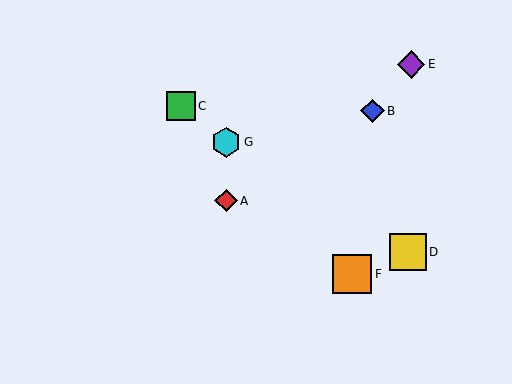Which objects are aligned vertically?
Objects A, G are aligned vertically.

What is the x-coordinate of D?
Object D is at x≈408.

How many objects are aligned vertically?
2 objects (A, G) are aligned vertically.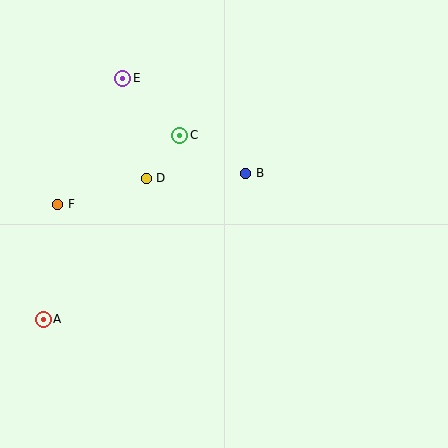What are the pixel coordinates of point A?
Point A is at (43, 319).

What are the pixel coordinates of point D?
Point D is at (146, 178).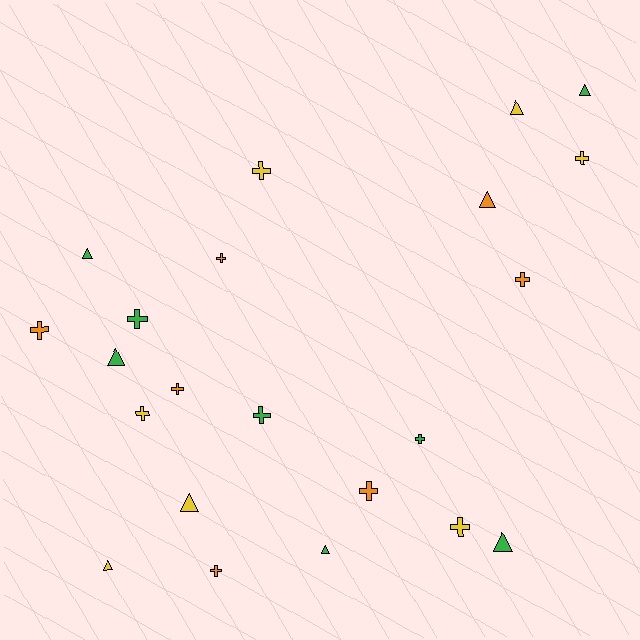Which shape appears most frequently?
Cross, with 13 objects.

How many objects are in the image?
There are 22 objects.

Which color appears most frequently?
Green, with 8 objects.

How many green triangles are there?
There are 5 green triangles.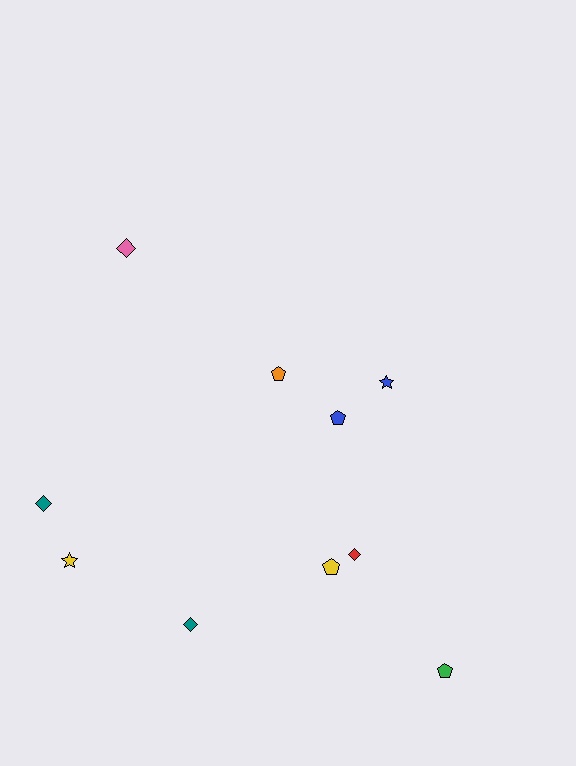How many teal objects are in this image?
There are 2 teal objects.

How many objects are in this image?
There are 10 objects.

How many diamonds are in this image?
There are 4 diamonds.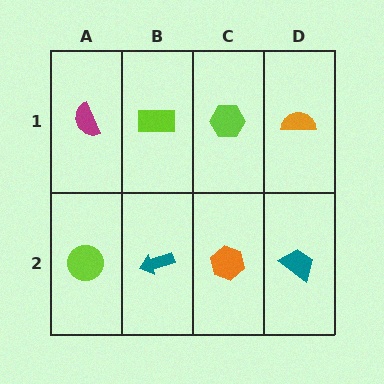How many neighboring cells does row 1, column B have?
3.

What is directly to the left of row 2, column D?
An orange hexagon.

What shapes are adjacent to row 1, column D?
A teal trapezoid (row 2, column D), a lime hexagon (row 1, column C).